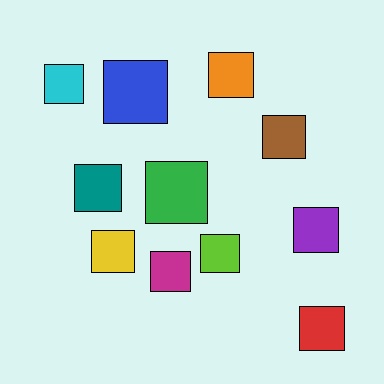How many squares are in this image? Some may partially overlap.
There are 11 squares.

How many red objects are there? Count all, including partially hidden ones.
There is 1 red object.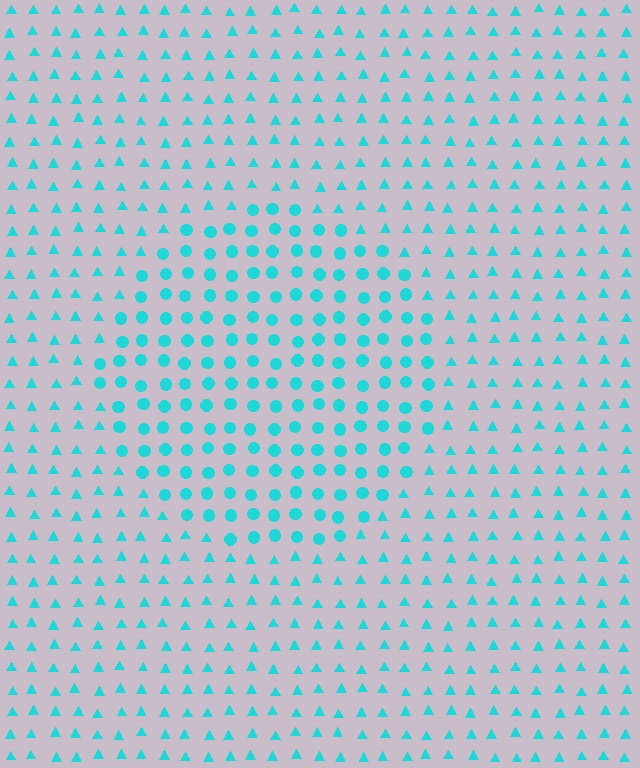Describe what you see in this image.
The image is filled with small cyan elements arranged in a uniform grid. A circle-shaped region contains circles, while the surrounding area contains triangles. The boundary is defined purely by the change in element shape.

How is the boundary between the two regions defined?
The boundary is defined by a change in element shape: circles inside vs. triangles outside. All elements share the same color and spacing.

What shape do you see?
I see a circle.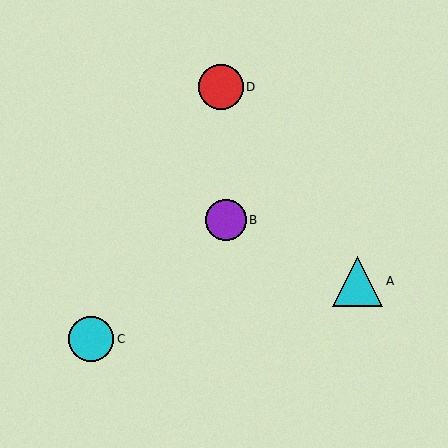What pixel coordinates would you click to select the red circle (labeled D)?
Click at (221, 87) to select the red circle D.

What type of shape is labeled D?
Shape D is a red circle.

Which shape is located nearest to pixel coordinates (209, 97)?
The red circle (labeled D) at (221, 87) is nearest to that location.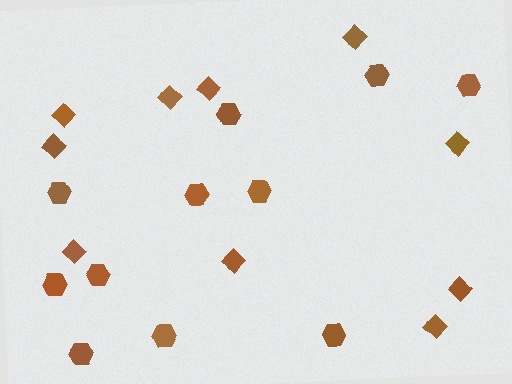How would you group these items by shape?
There are 2 groups: one group of hexagons (11) and one group of diamonds (10).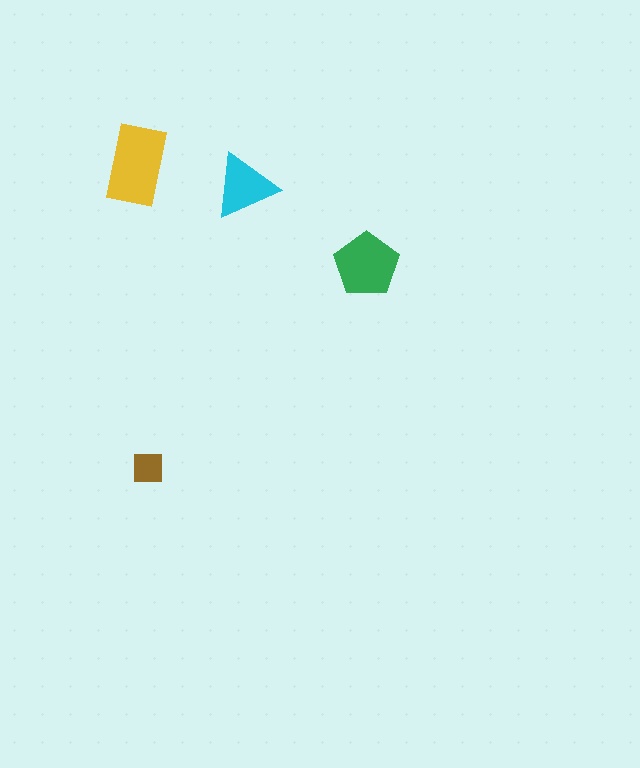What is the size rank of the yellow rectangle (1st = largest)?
1st.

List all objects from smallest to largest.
The brown square, the cyan triangle, the green pentagon, the yellow rectangle.